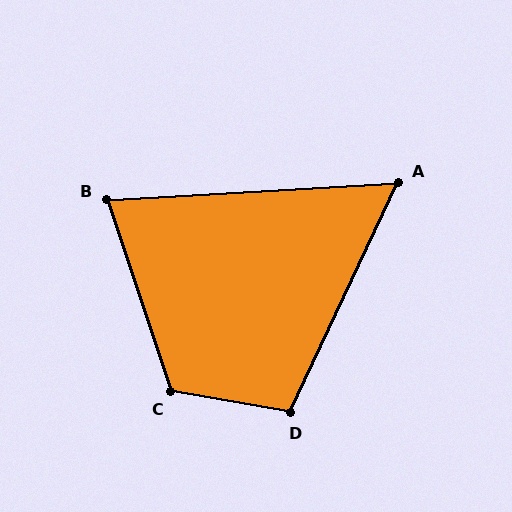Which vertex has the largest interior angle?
C, at approximately 118 degrees.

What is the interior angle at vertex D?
Approximately 105 degrees (obtuse).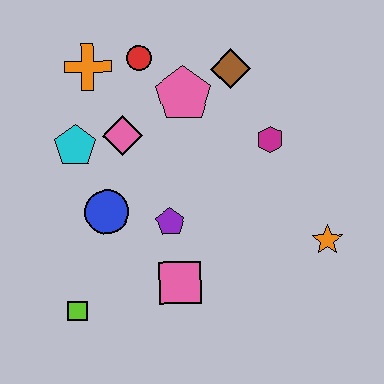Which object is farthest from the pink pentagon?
The lime square is farthest from the pink pentagon.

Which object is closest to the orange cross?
The red circle is closest to the orange cross.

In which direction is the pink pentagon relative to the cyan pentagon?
The pink pentagon is to the right of the cyan pentagon.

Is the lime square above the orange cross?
No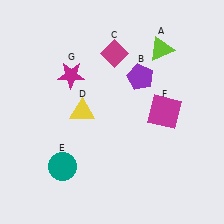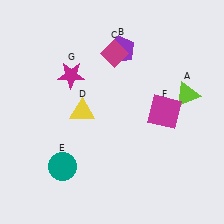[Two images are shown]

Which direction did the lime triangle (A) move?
The lime triangle (A) moved down.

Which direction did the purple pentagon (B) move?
The purple pentagon (B) moved up.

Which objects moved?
The objects that moved are: the lime triangle (A), the purple pentagon (B).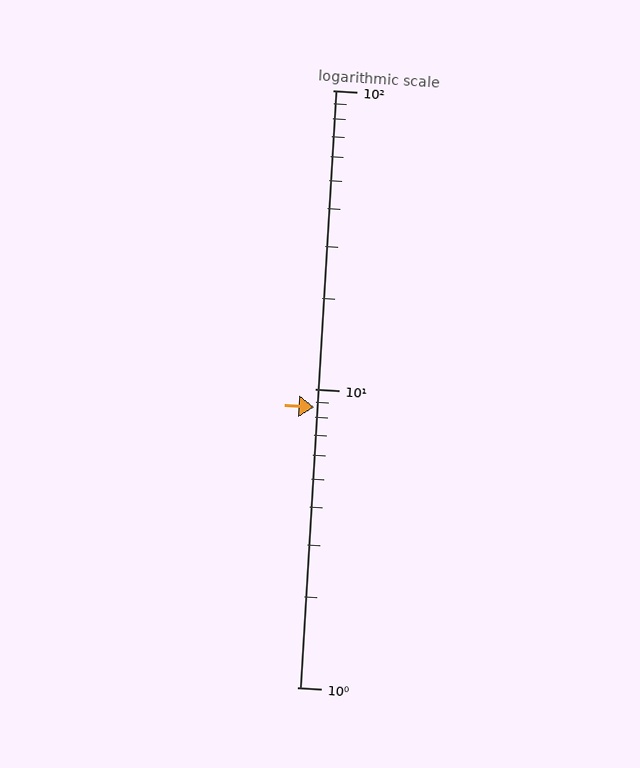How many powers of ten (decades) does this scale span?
The scale spans 2 decades, from 1 to 100.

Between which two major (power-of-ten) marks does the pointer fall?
The pointer is between 1 and 10.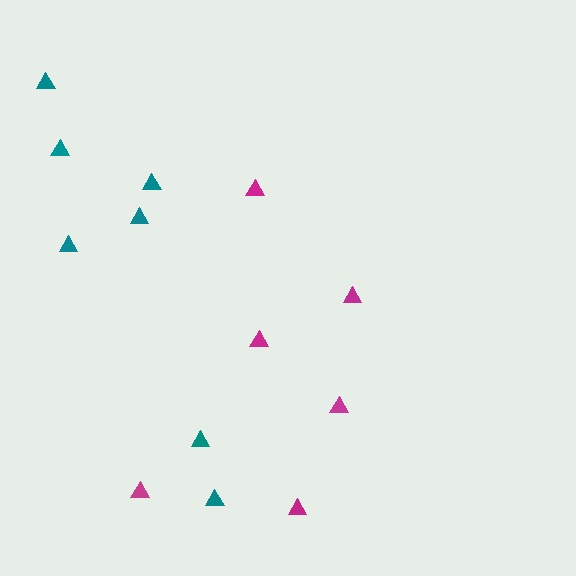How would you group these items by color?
There are 2 groups: one group of teal triangles (7) and one group of magenta triangles (6).